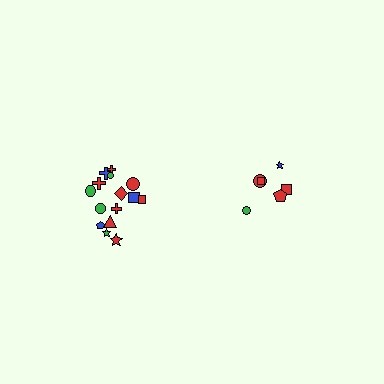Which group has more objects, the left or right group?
The left group.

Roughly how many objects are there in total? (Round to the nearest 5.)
Roughly 20 objects in total.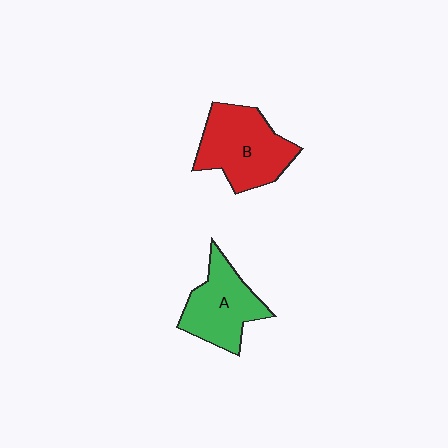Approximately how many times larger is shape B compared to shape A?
Approximately 1.2 times.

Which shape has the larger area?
Shape B (red).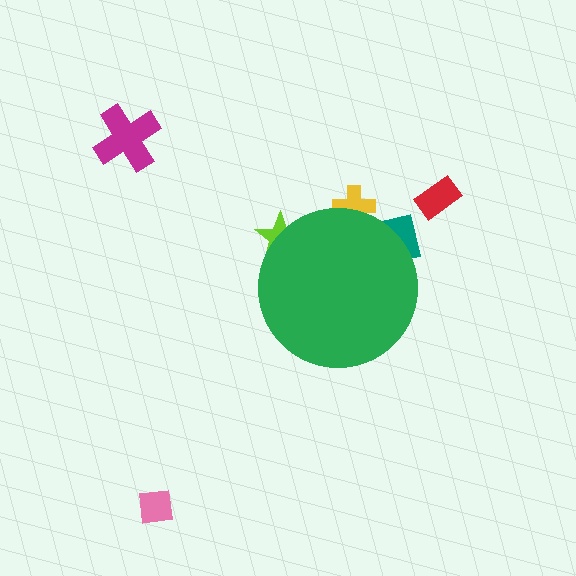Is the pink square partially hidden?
No, the pink square is fully visible.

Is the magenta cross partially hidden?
No, the magenta cross is fully visible.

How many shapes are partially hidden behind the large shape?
3 shapes are partially hidden.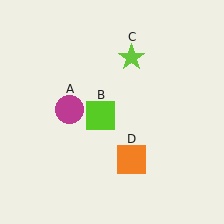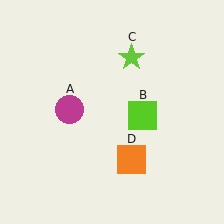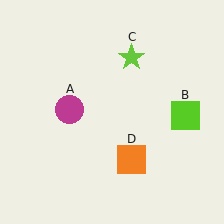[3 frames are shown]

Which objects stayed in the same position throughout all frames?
Magenta circle (object A) and lime star (object C) and orange square (object D) remained stationary.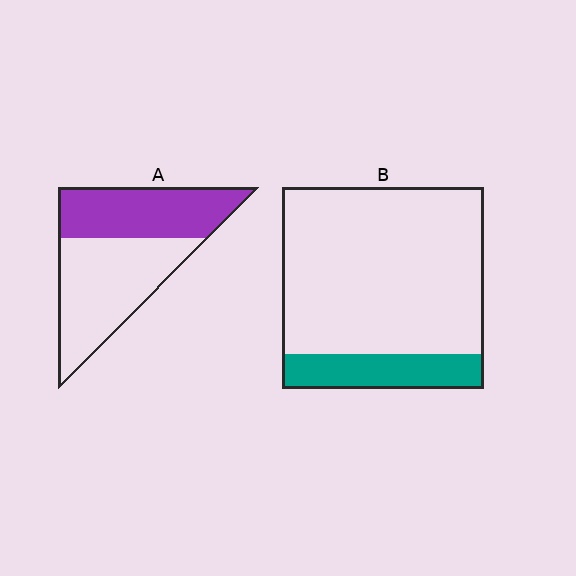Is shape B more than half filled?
No.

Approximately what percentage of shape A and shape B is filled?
A is approximately 45% and B is approximately 15%.